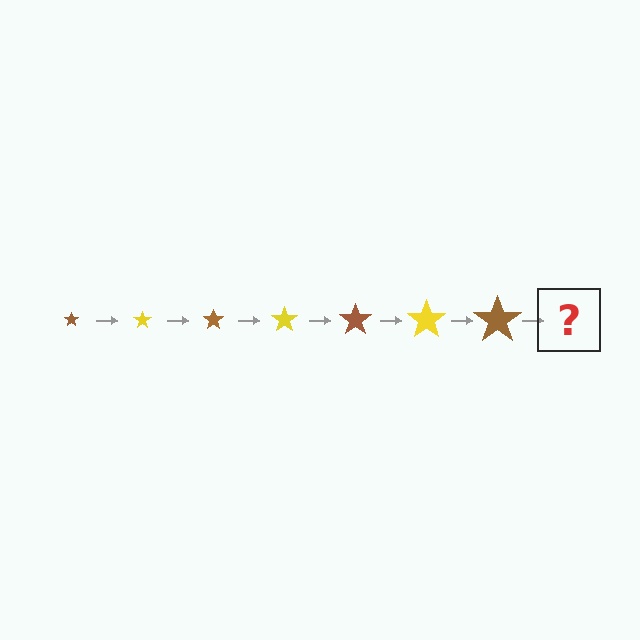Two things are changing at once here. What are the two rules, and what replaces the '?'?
The two rules are that the star grows larger each step and the color cycles through brown and yellow. The '?' should be a yellow star, larger than the previous one.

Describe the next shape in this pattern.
It should be a yellow star, larger than the previous one.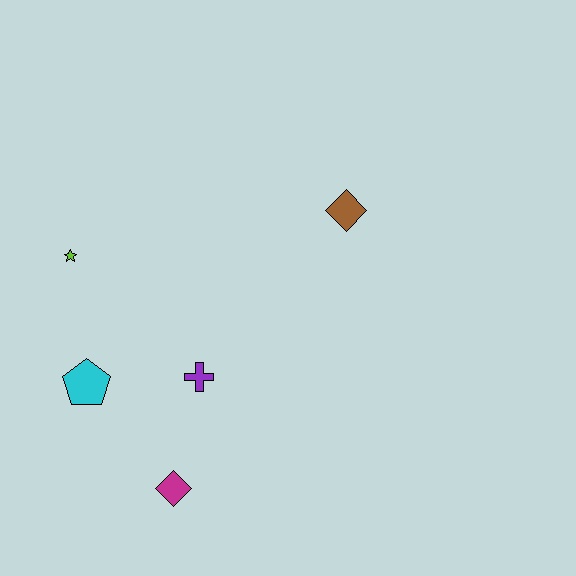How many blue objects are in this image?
There are no blue objects.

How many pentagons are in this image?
There is 1 pentagon.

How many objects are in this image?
There are 5 objects.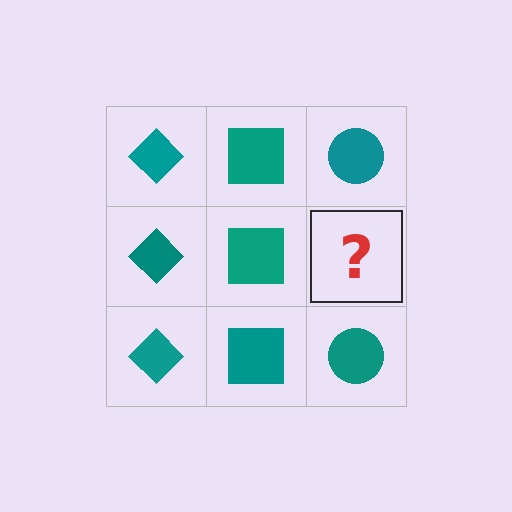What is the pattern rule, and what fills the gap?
The rule is that each column has a consistent shape. The gap should be filled with a teal circle.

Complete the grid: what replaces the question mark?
The question mark should be replaced with a teal circle.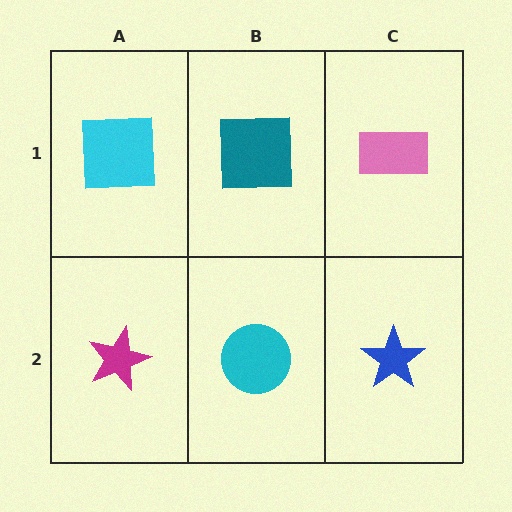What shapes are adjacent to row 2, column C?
A pink rectangle (row 1, column C), a cyan circle (row 2, column B).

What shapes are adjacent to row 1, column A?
A magenta star (row 2, column A), a teal square (row 1, column B).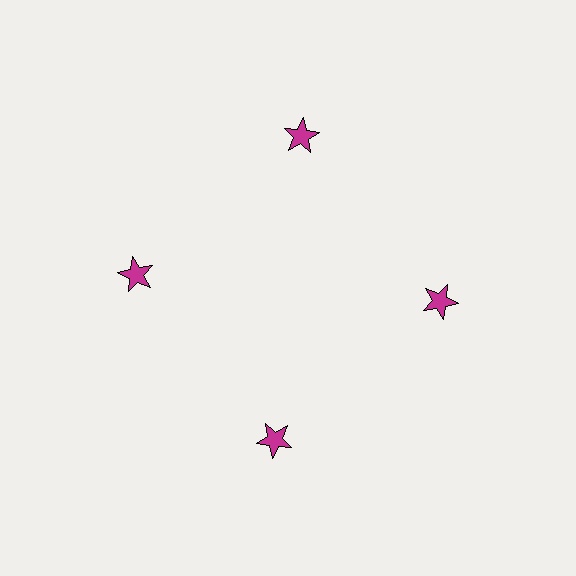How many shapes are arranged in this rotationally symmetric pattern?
There are 4 shapes, arranged in 4 groups of 1.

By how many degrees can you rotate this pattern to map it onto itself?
The pattern maps onto itself every 90 degrees of rotation.